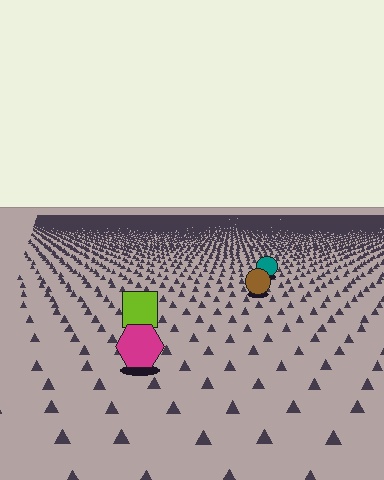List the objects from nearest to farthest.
From nearest to farthest: the magenta hexagon, the lime square, the brown circle, the teal circle.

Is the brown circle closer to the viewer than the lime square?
No. The lime square is closer — you can tell from the texture gradient: the ground texture is coarser near it.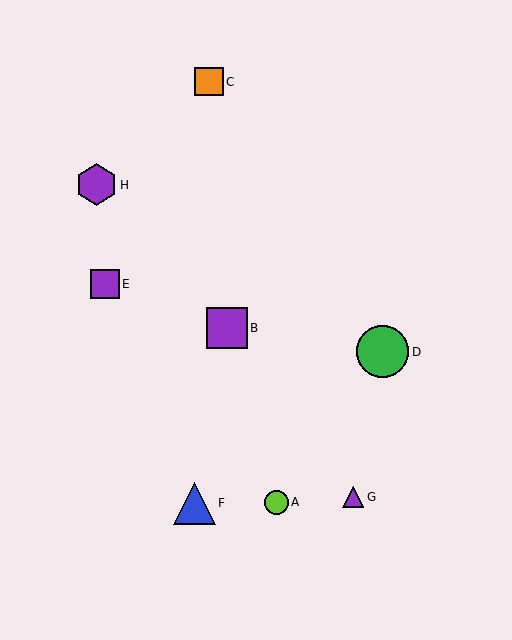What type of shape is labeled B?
Shape B is a purple square.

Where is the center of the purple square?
The center of the purple square is at (105, 284).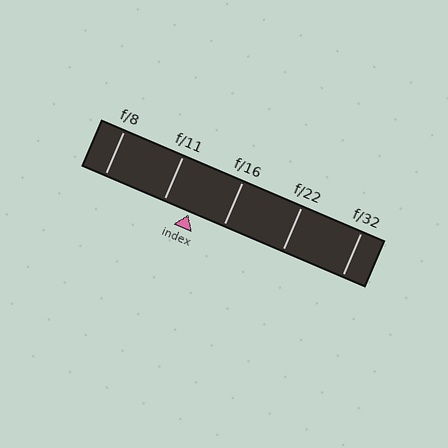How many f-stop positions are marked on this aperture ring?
There are 5 f-stop positions marked.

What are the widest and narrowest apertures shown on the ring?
The widest aperture shown is f/8 and the narrowest is f/32.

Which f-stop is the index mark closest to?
The index mark is closest to f/11.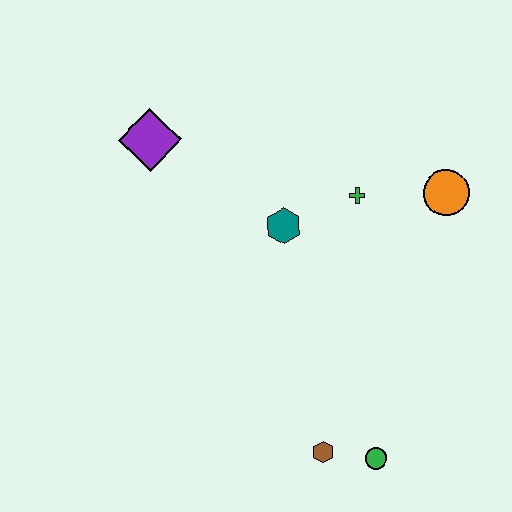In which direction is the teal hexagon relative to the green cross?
The teal hexagon is to the left of the green cross.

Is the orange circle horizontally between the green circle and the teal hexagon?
No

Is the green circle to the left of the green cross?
No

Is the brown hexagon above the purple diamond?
No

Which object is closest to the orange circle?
The green cross is closest to the orange circle.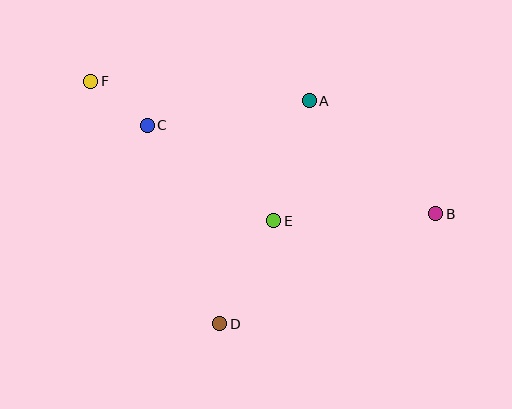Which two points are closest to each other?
Points C and F are closest to each other.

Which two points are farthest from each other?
Points B and F are farthest from each other.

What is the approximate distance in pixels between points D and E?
The distance between D and E is approximately 116 pixels.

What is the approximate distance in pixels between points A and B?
The distance between A and B is approximately 169 pixels.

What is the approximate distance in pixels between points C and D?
The distance between C and D is approximately 211 pixels.